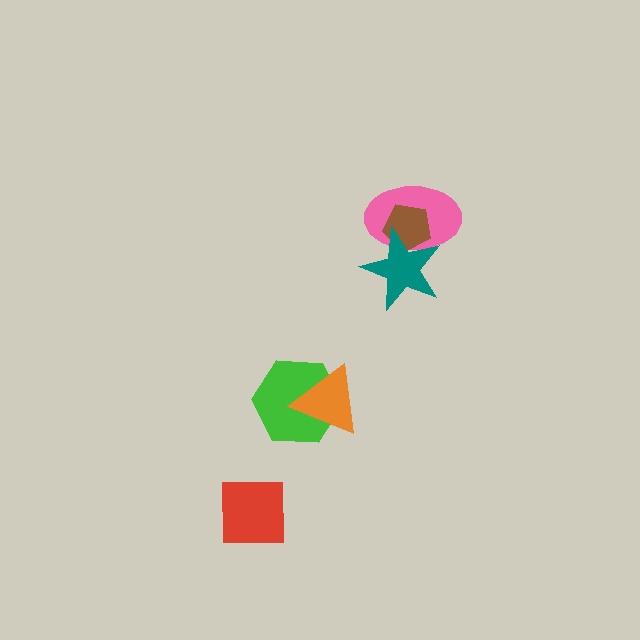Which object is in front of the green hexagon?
The orange triangle is in front of the green hexagon.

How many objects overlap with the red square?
0 objects overlap with the red square.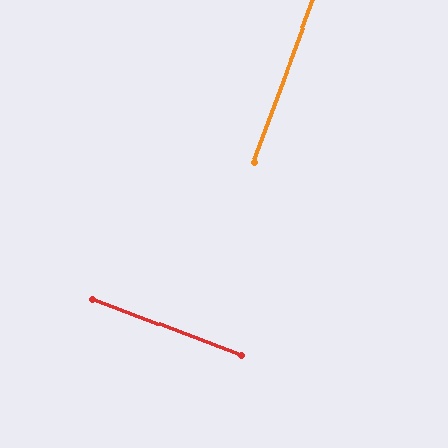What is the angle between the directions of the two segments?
Approximately 90 degrees.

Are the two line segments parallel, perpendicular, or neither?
Perpendicular — they meet at approximately 90°.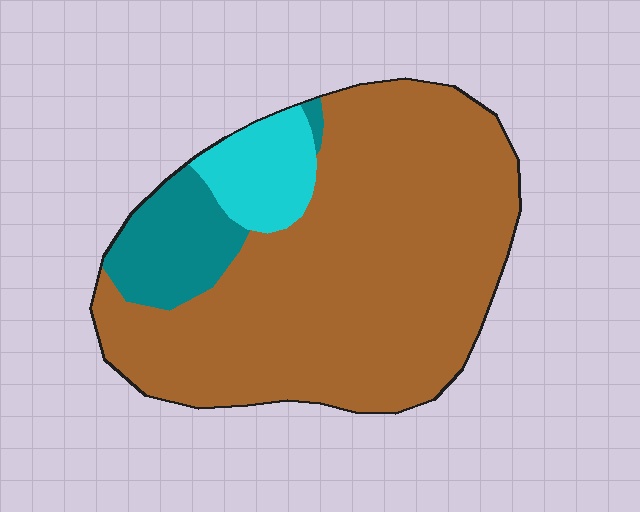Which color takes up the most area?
Brown, at roughly 80%.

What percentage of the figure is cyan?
Cyan takes up about one tenth (1/10) of the figure.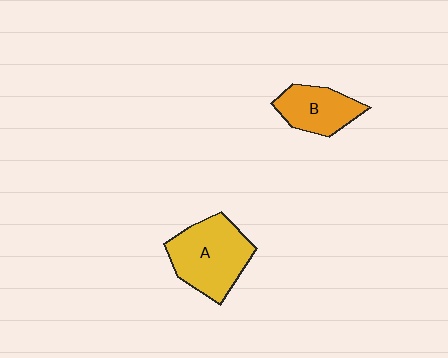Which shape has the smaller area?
Shape B (orange).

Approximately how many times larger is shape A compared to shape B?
Approximately 1.5 times.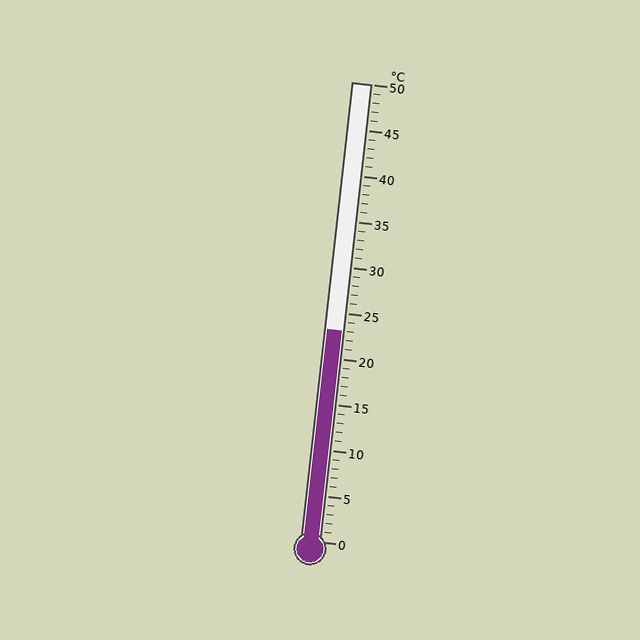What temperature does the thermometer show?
The thermometer shows approximately 23°C.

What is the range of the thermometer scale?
The thermometer scale ranges from 0°C to 50°C.